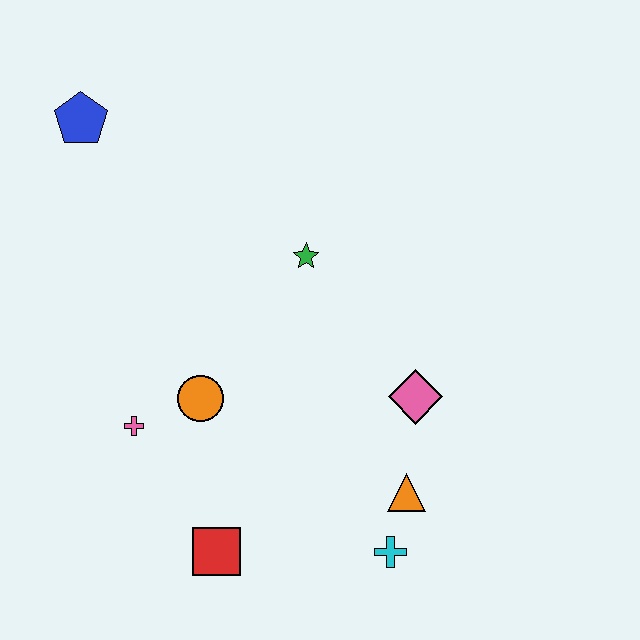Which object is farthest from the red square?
The blue pentagon is farthest from the red square.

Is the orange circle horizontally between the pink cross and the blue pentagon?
No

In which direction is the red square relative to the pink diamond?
The red square is to the left of the pink diamond.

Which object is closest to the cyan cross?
The orange triangle is closest to the cyan cross.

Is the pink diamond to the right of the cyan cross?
Yes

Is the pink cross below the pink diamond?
Yes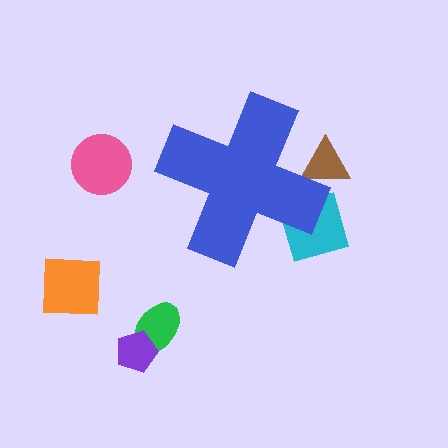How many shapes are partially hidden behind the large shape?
2 shapes are partially hidden.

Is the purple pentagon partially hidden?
No, the purple pentagon is fully visible.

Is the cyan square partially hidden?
Yes, the cyan square is partially hidden behind the blue cross.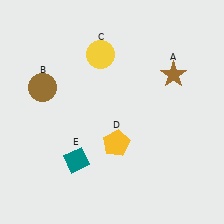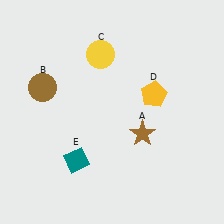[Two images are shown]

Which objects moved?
The objects that moved are: the brown star (A), the yellow pentagon (D).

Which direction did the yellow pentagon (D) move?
The yellow pentagon (D) moved up.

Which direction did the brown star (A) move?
The brown star (A) moved down.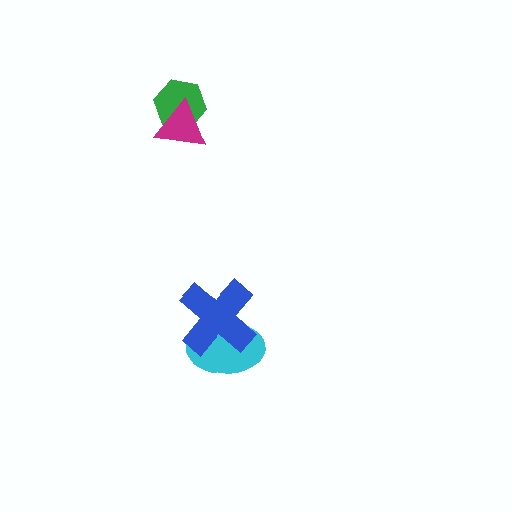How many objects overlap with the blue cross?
1 object overlaps with the blue cross.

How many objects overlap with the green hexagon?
1 object overlaps with the green hexagon.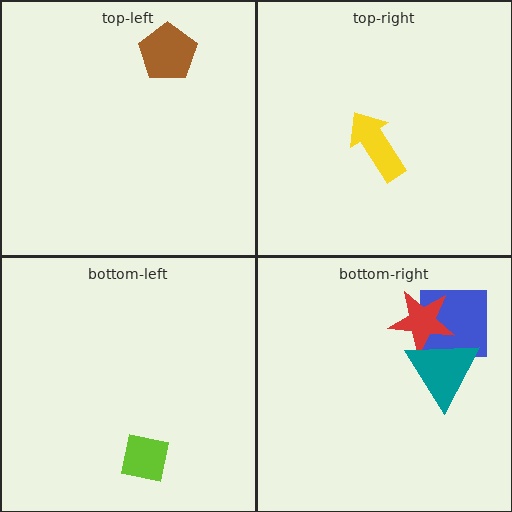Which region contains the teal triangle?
The bottom-right region.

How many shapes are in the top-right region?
1.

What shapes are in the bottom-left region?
The lime square.